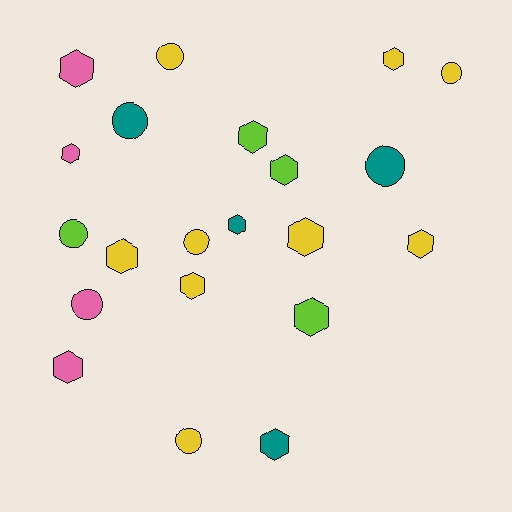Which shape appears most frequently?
Hexagon, with 13 objects.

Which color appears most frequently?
Yellow, with 9 objects.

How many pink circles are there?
There is 1 pink circle.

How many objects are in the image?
There are 21 objects.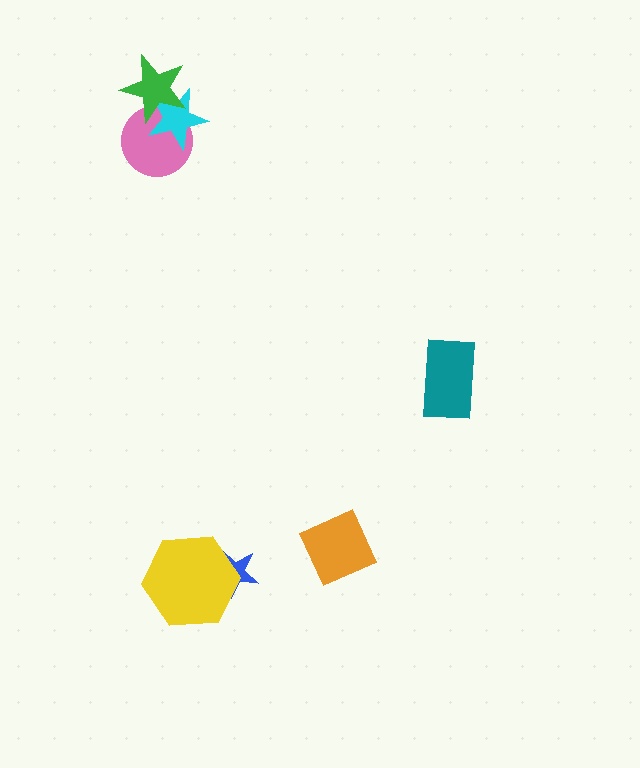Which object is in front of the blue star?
The yellow hexagon is in front of the blue star.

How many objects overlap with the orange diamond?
0 objects overlap with the orange diamond.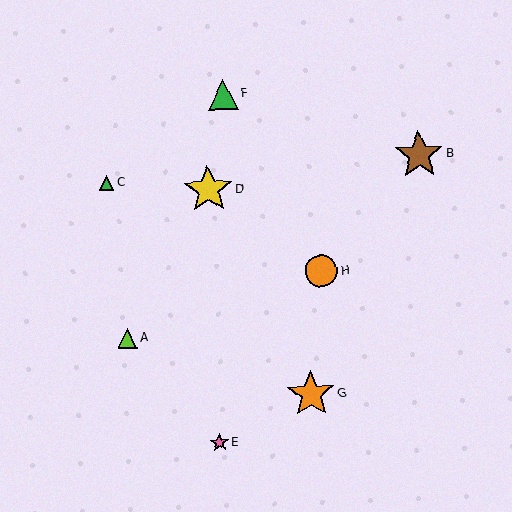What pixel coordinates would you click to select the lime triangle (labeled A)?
Click at (127, 339) to select the lime triangle A.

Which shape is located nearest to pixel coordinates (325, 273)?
The orange circle (labeled H) at (321, 271) is nearest to that location.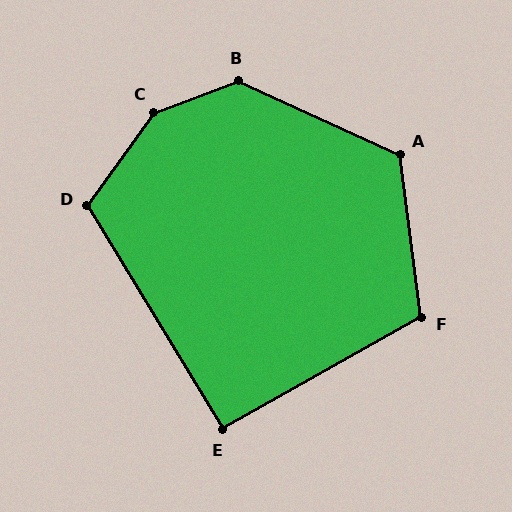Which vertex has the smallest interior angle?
E, at approximately 92 degrees.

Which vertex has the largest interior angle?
C, at approximately 146 degrees.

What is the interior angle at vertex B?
Approximately 135 degrees (obtuse).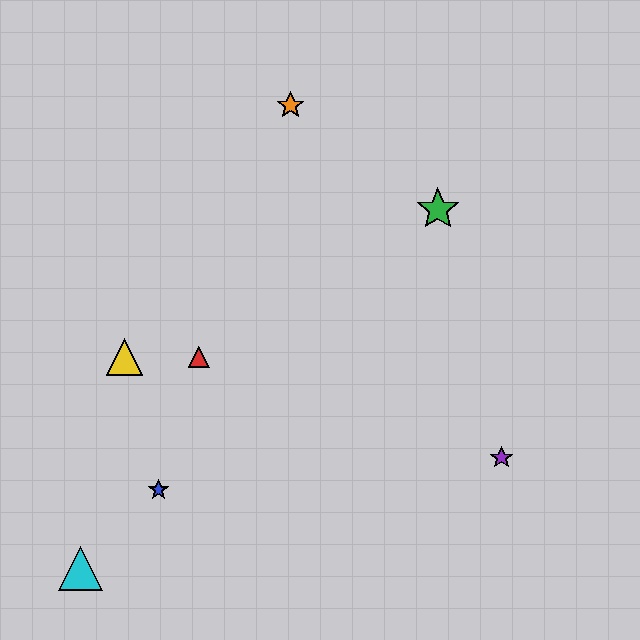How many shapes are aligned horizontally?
2 shapes (the red triangle, the yellow triangle) are aligned horizontally.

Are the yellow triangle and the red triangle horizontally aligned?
Yes, both are at y≈357.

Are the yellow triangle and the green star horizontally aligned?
No, the yellow triangle is at y≈357 and the green star is at y≈209.